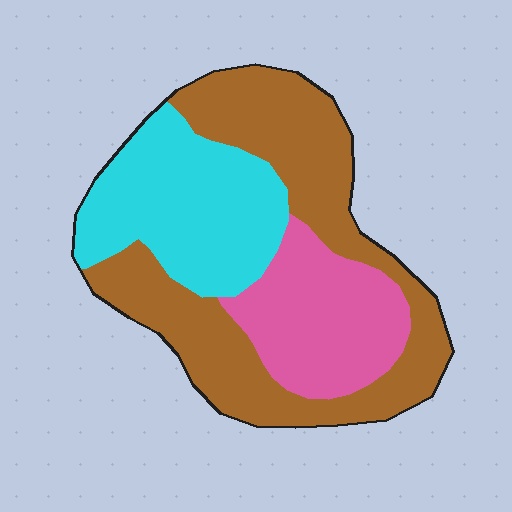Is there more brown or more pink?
Brown.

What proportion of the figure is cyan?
Cyan takes up about one third (1/3) of the figure.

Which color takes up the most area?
Brown, at roughly 45%.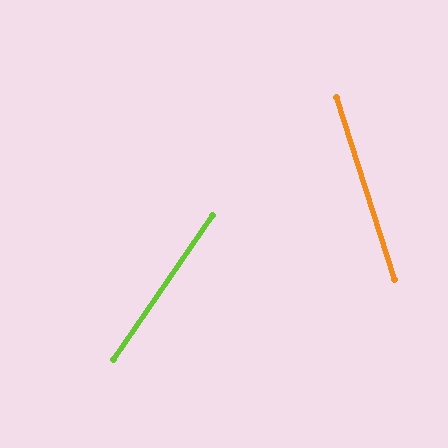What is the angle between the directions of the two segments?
Approximately 52 degrees.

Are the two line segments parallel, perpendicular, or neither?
Neither parallel nor perpendicular — they differ by about 52°.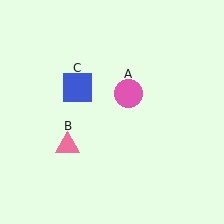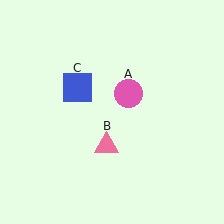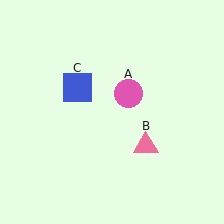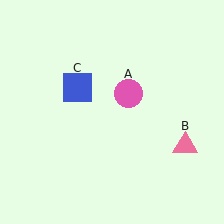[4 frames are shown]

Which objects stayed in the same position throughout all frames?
Pink circle (object A) and blue square (object C) remained stationary.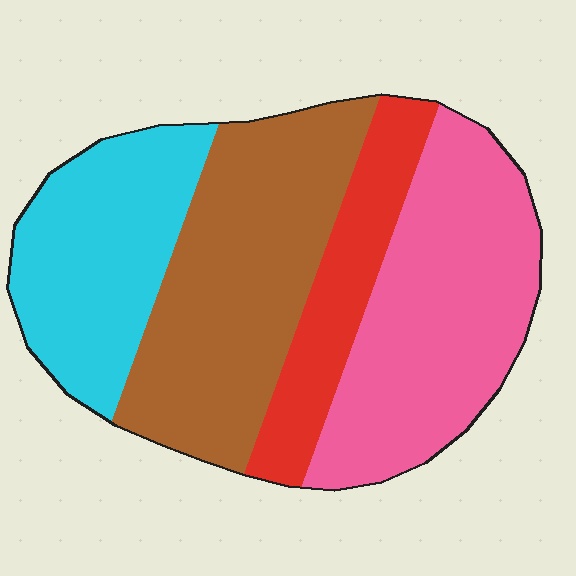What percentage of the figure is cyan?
Cyan covers about 25% of the figure.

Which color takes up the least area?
Red, at roughly 15%.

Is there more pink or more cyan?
Pink.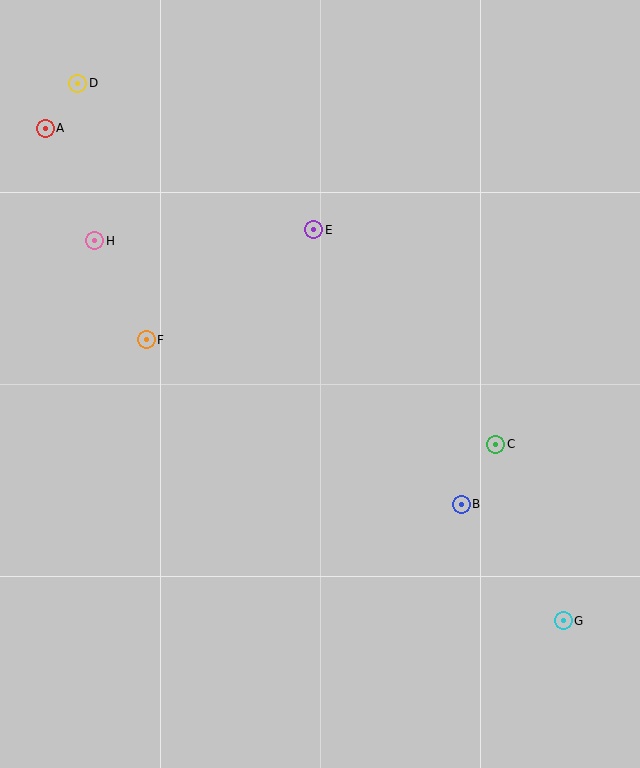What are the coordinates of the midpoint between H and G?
The midpoint between H and G is at (329, 431).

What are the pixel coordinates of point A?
Point A is at (45, 128).